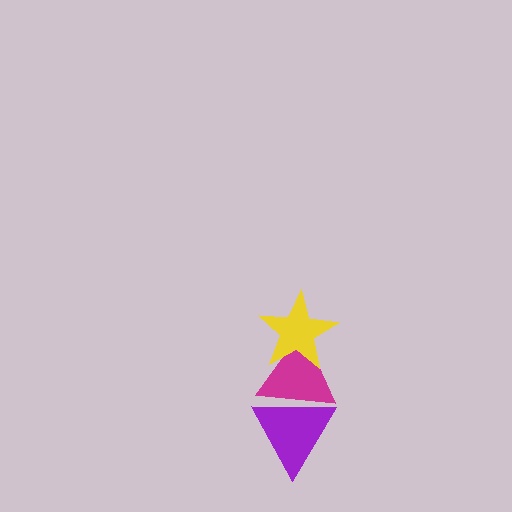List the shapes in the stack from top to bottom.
From top to bottom: the yellow star, the magenta triangle, the purple triangle.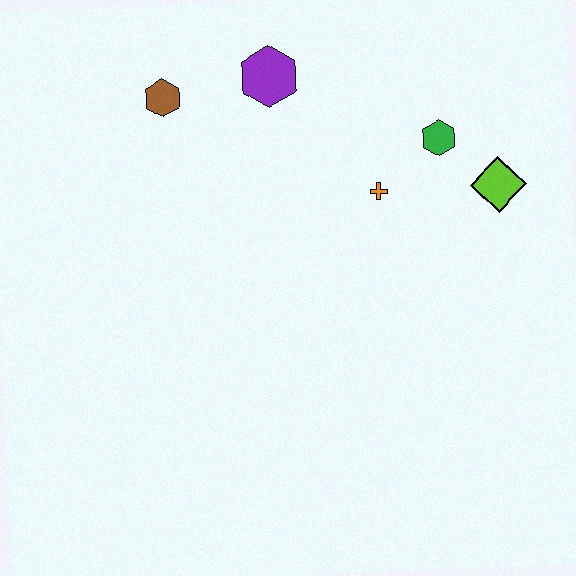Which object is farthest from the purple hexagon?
The lime diamond is farthest from the purple hexagon.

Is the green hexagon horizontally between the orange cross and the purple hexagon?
No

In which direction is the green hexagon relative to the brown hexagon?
The green hexagon is to the right of the brown hexagon.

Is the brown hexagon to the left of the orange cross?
Yes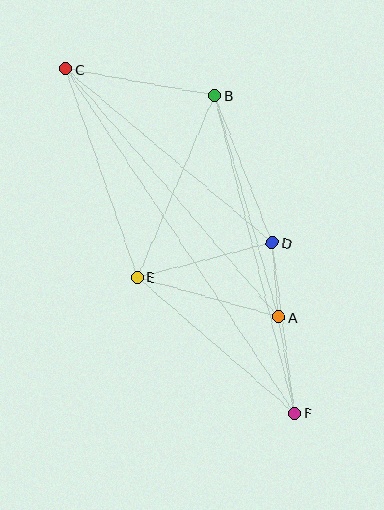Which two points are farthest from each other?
Points C and F are farthest from each other.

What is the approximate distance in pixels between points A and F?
The distance between A and F is approximately 98 pixels.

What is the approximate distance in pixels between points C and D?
The distance between C and D is approximately 270 pixels.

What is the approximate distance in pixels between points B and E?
The distance between B and E is approximately 197 pixels.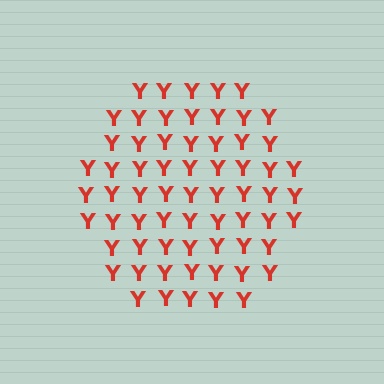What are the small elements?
The small elements are letter Y's.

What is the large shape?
The large shape is a hexagon.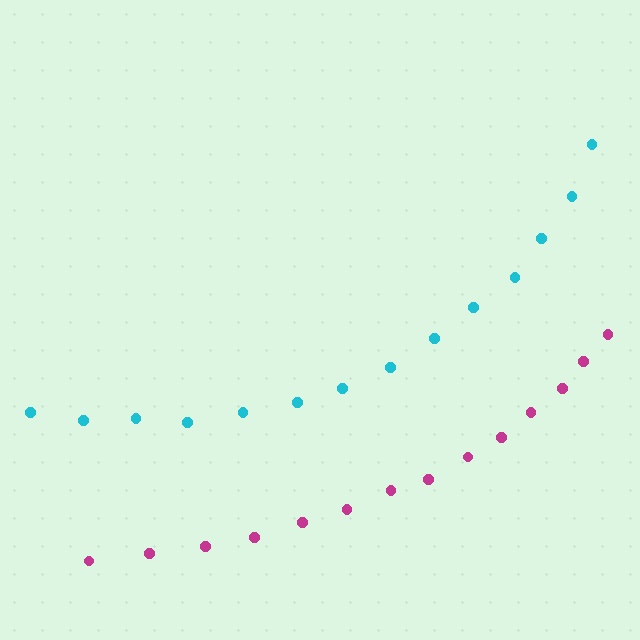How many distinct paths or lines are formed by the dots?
There are 2 distinct paths.